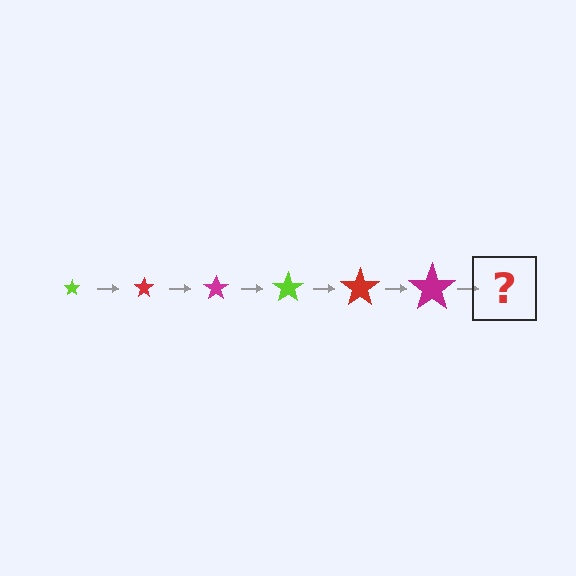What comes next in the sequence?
The next element should be a lime star, larger than the previous one.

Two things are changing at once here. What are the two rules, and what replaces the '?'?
The two rules are that the star grows larger each step and the color cycles through lime, red, and magenta. The '?' should be a lime star, larger than the previous one.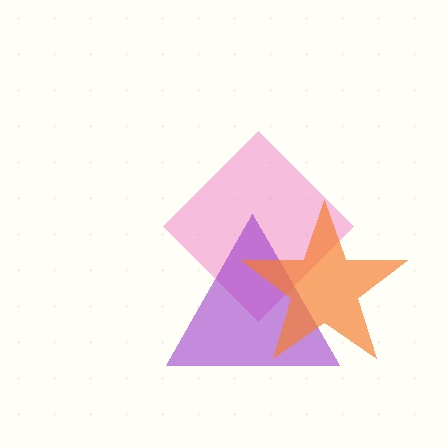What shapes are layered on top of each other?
The layered shapes are: a pink diamond, a purple triangle, an orange star.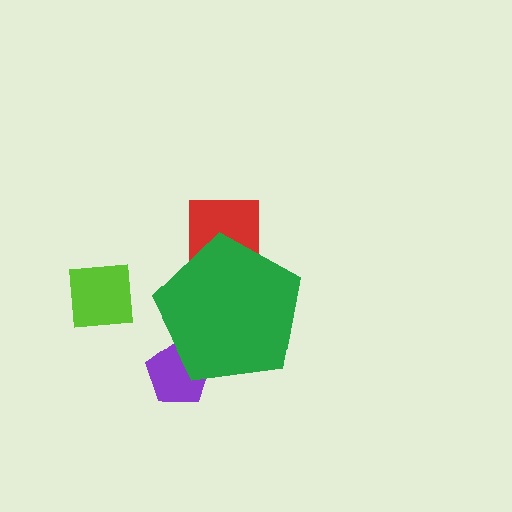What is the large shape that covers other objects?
A green pentagon.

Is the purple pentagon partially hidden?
Yes, the purple pentagon is partially hidden behind the green pentagon.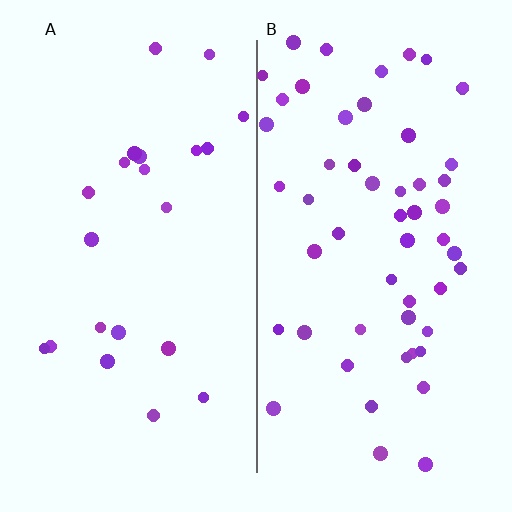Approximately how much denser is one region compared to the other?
Approximately 2.5× — region B over region A.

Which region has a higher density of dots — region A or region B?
B (the right).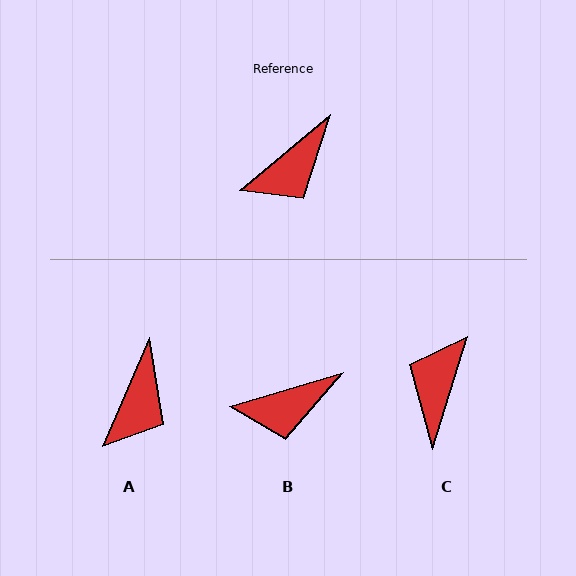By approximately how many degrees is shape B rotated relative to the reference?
Approximately 23 degrees clockwise.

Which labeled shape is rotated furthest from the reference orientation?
C, about 147 degrees away.